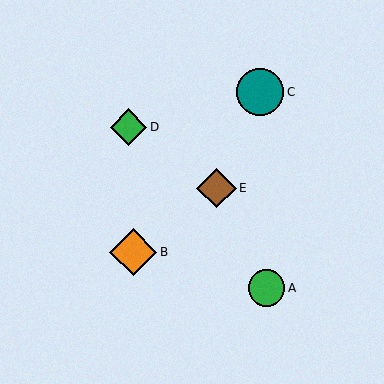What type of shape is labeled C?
Shape C is a teal circle.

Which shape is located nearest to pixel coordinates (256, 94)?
The teal circle (labeled C) at (260, 92) is nearest to that location.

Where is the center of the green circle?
The center of the green circle is at (267, 288).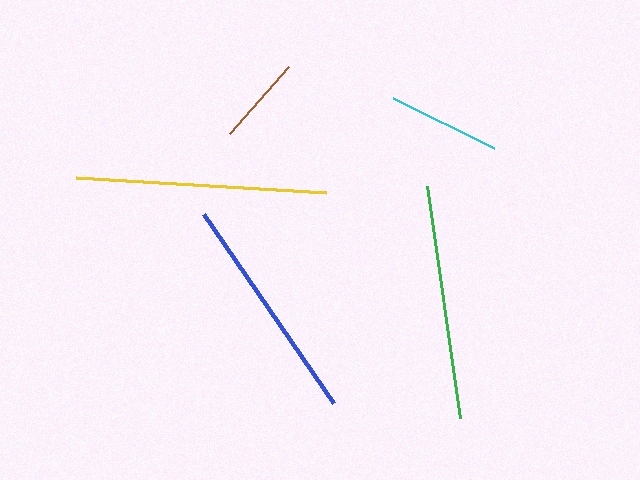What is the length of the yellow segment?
The yellow segment is approximately 250 pixels long.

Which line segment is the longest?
The yellow line is the longest at approximately 250 pixels.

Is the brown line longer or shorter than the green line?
The green line is longer than the brown line.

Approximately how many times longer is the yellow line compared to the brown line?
The yellow line is approximately 2.8 times the length of the brown line.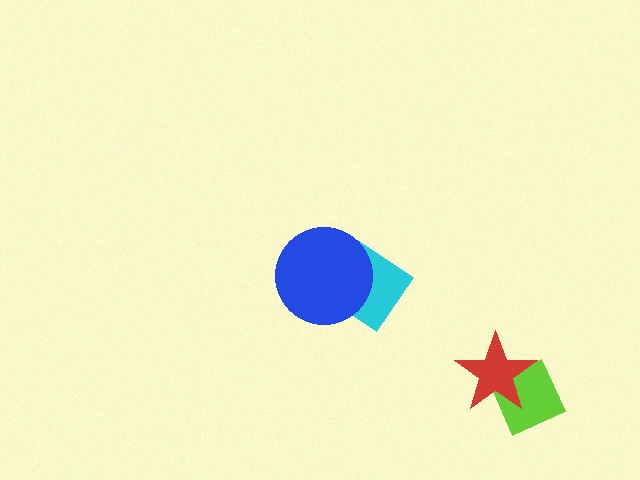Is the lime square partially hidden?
Yes, it is partially covered by another shape.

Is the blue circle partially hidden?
No, no other shape covers it.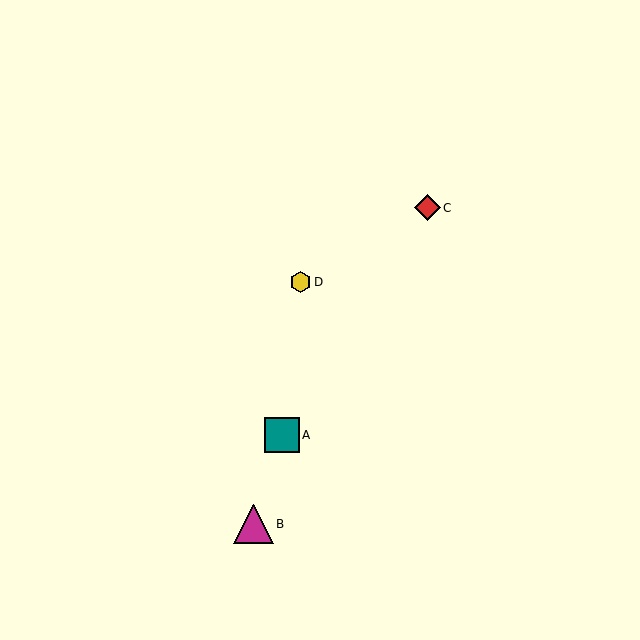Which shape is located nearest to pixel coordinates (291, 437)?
The teal square (labeled A) at (282, 435) is nearest to that location.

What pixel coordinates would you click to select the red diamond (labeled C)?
Click at (427, 208) to select the red diamond C.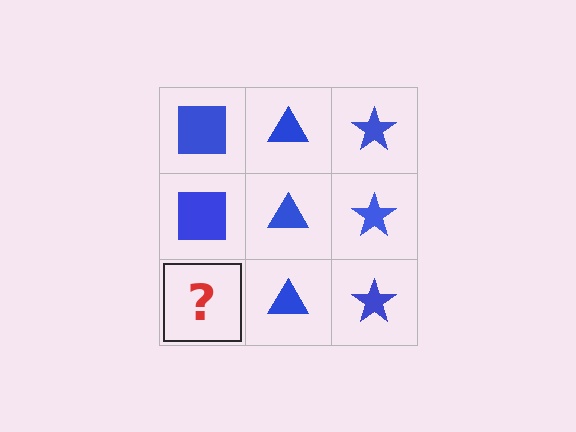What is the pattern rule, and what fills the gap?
The rule is that each column has a consistent shape. The gap should be filled with a blue square.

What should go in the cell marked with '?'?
The missing cell should contain a blue square.